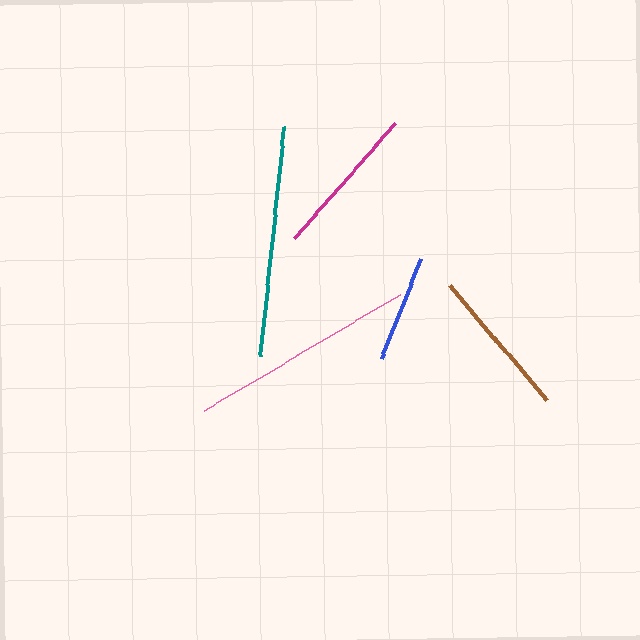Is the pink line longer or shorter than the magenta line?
The pink line is longer than the magenta line.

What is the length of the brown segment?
The brown segment is approximately 151 pixels long.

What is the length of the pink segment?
The pink segment is approximately 227 pixels long.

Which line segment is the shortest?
The blue line is the shortest at approximately 108 pixels.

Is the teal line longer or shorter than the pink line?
The teal line is longer than the pink line.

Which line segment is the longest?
The teal line is the longest at approximately 230 pixels.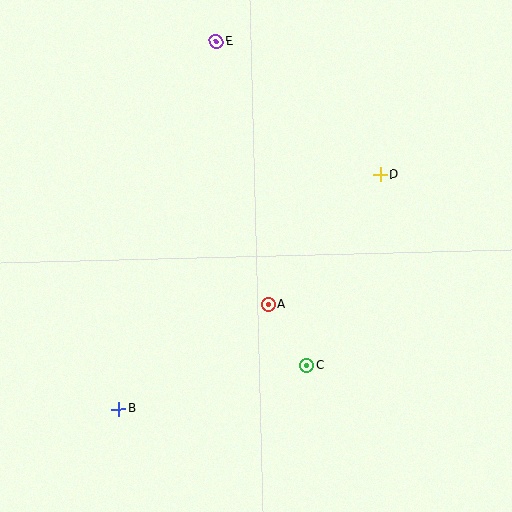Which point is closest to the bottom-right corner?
Point C is closest to the bottom-right corner.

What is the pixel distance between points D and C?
The distance between D and C is 205 pixels.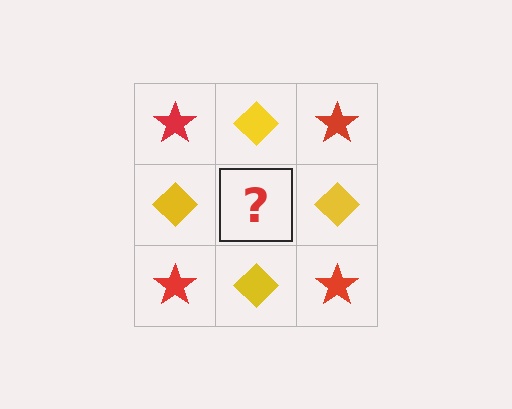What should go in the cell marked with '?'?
The missing cell should contain a red star.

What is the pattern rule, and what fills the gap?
The rule is that it alternates red star and yellow diamond in a checkerboard pattern. The gap should be filled with a red star.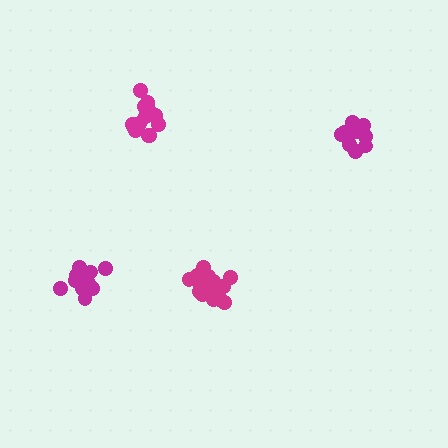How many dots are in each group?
Group 1: 16 dots, Group 2: 13 dots, Group 3: 11 dots, Group 4: 17 dots (57 total).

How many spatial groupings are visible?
There are 4 spatial groupings.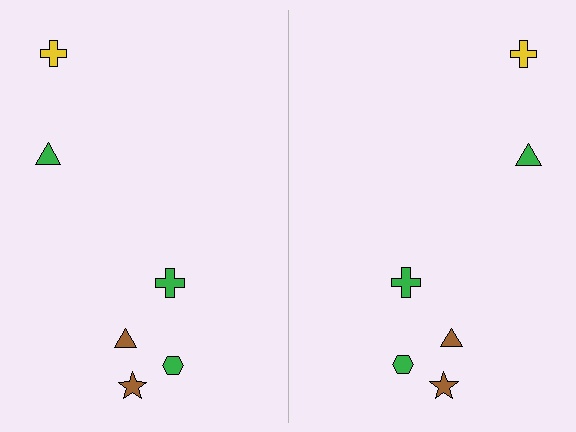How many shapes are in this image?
There are 12 shapes in this image.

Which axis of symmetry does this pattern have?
The pattern has a vertical axis of symmetry running through the center of the image.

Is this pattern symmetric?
Yes, this pattern has bilateral (reflection) symmetry.